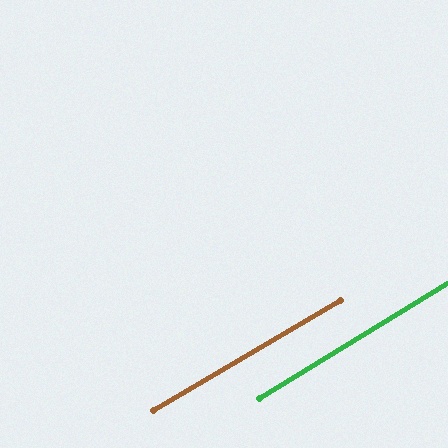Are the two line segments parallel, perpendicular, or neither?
Parallel — their directions differ by only 1.3°.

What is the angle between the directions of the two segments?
Approximately 1 degree.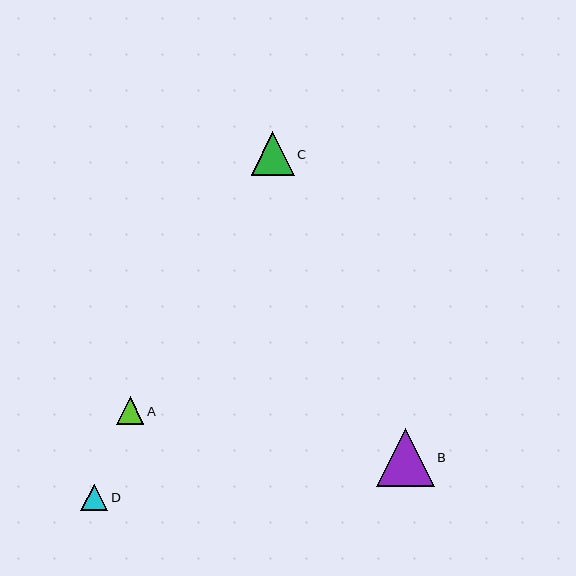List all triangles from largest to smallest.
From largest to smallest: B, C, A, D.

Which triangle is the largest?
Triangle B is the largest with a size of approximately 58 pixels.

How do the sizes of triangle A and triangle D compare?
Triangle A and triangle D are approximately the same size.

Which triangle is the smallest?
Triangle D is the smallest with a size of approximately 27 pixels.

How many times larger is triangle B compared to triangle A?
Triangle B is approximately 2.1 times the size of triangle A.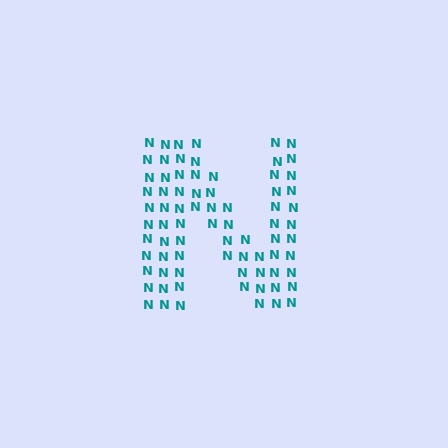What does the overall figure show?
The overall figure shows the letter N.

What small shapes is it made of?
It is made of small letter N's.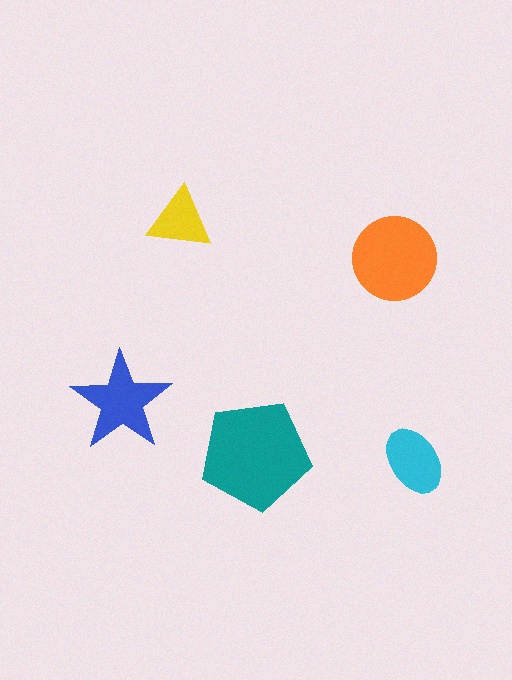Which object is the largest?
The teal pentagon.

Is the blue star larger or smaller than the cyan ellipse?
Larger.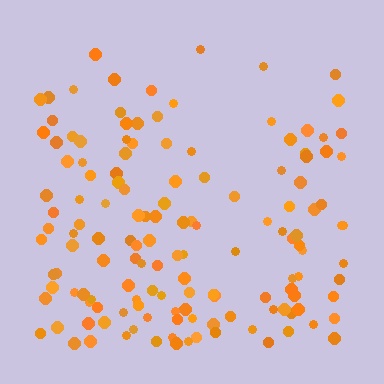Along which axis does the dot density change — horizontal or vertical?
Vertical.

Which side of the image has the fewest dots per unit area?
The top.